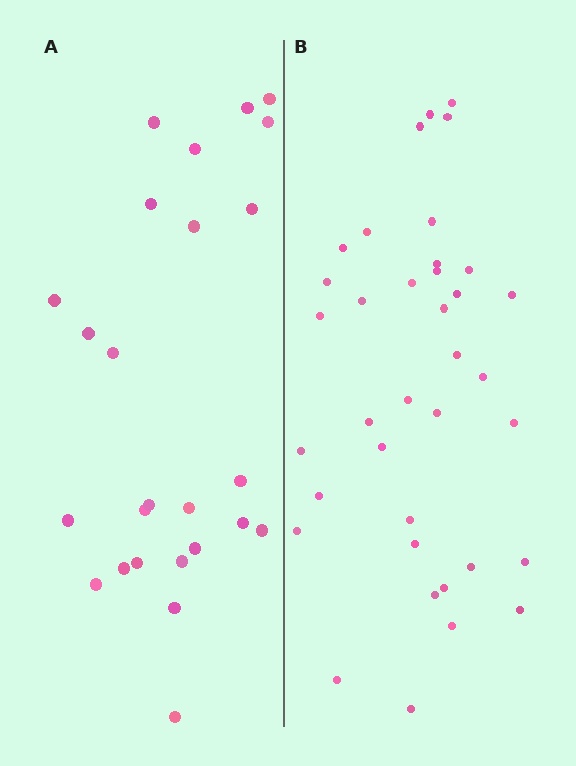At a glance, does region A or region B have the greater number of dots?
Region B (the right region) has more dots.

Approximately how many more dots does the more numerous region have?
Region B has roughly 12 or so more dots than region A.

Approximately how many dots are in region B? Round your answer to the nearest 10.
About 40 dots. (The exact count is 37, which rounds to 40.)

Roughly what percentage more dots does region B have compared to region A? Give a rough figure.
About 50% more.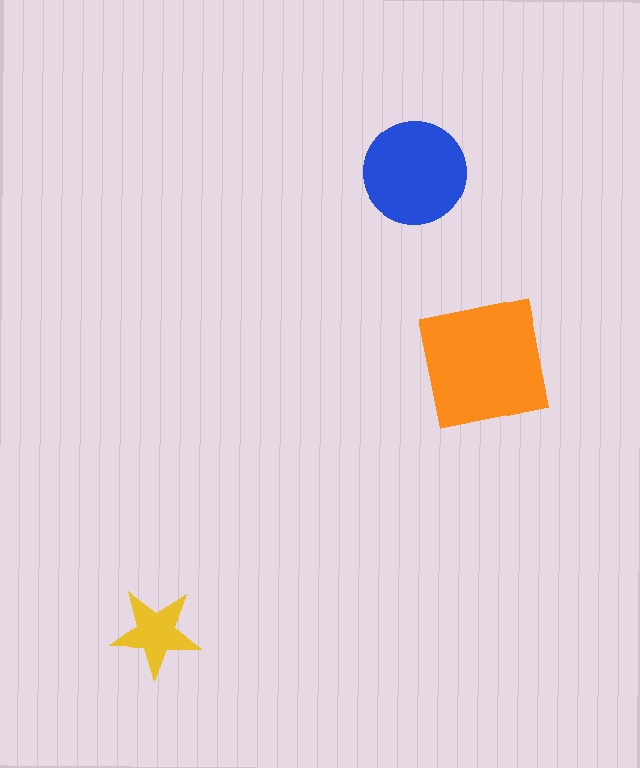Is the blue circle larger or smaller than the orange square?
Smaller.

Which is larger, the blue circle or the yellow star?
The blue circle.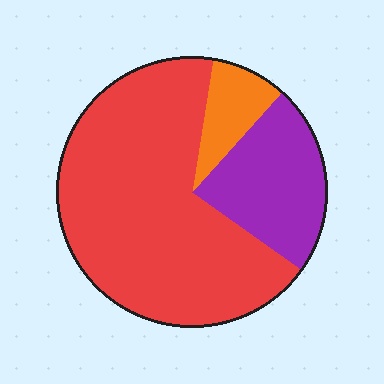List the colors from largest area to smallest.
From largest to smallest: red, purple, orange.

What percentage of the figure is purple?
Purple takes up about one quarter (1/4) of the figure.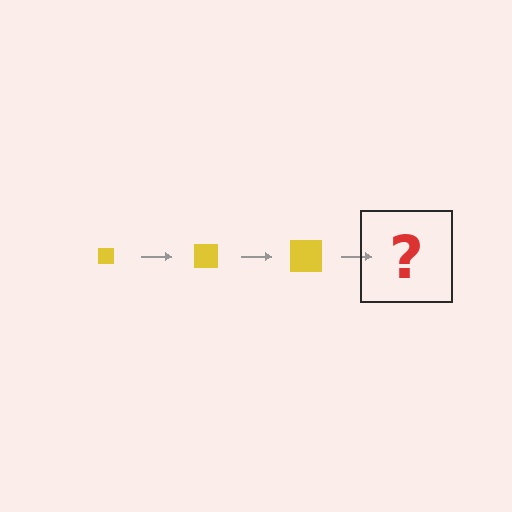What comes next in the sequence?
The next element should be a yellow square, larger than the previous one.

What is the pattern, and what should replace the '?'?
The pattern is that the square gets progressively larger each step. The '?' should be a yellow square, larger than the previous one.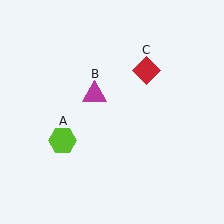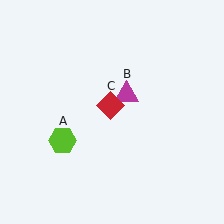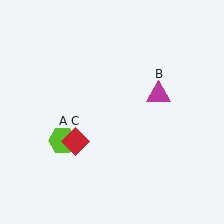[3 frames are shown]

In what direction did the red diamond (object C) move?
The red diamond (object C) moved down and to the left.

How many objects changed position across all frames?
2 objects changed position: magenta triangle (object B), red diamond (object C).